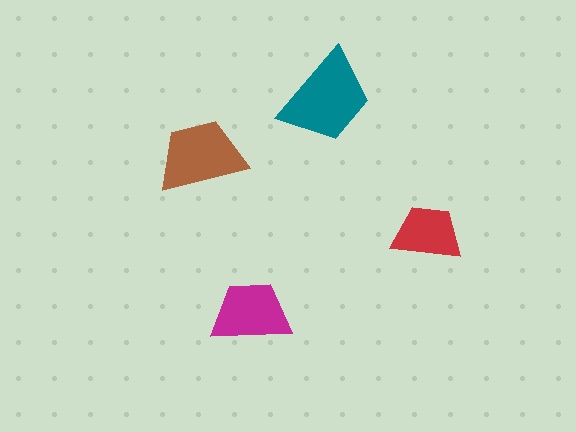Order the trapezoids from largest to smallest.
the teal one, the brown one, the magenta one, the red one.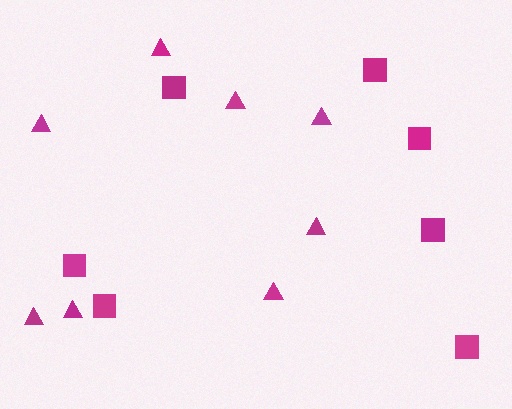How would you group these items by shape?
There are 2 groups: one group of squares (7) and one group of triangles (8).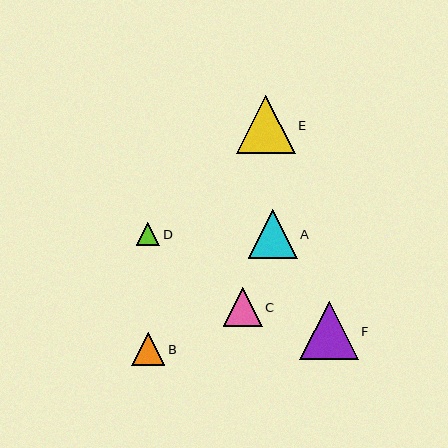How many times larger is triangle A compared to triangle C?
Triangle A is approximately 1.3 times the size of triangle C.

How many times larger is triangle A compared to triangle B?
Triangle A is approximately 1.5 times the size of triangle B.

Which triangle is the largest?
Triangle E is the largest with a size of approximately 59 pixels.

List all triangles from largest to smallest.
From largest to smallest: E, F, A, C, B, D.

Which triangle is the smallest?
Triangle D is the smallest with a size of approximately 23 pixels.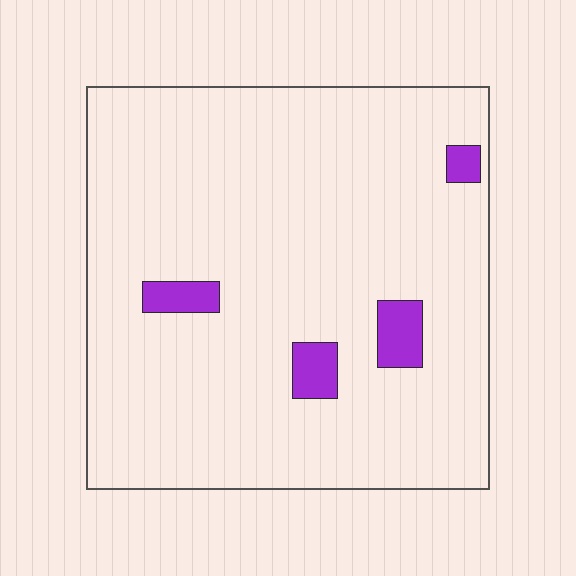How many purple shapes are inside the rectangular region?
4.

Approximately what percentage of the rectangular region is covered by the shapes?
Approximately 5%.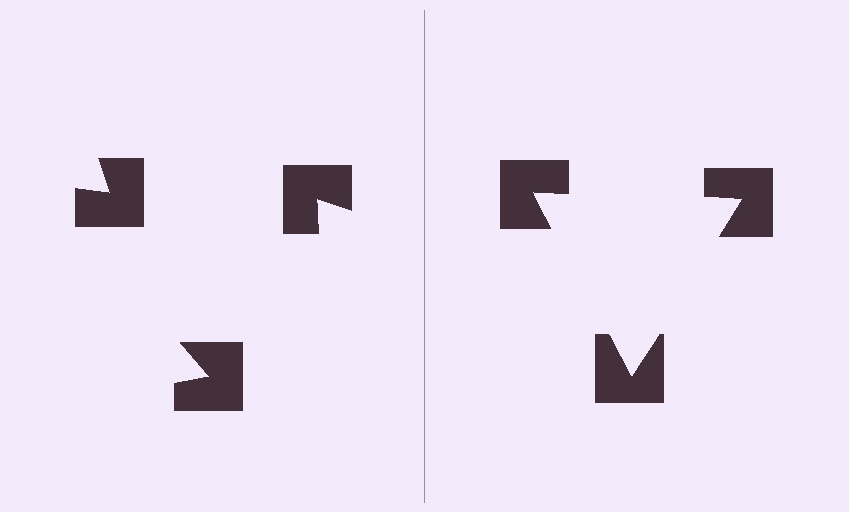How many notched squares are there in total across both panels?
6 — 3 on each side.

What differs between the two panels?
The notched squares are positioned identically on both sides; only the wedge orientations differ. On the right they align to a triangle; on the left they are misaligned.